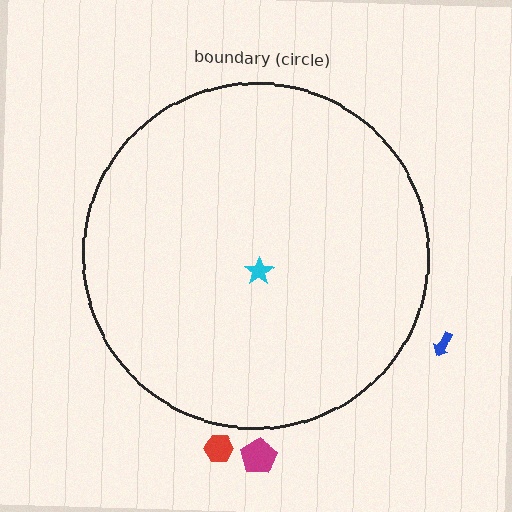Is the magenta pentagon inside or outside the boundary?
Outside.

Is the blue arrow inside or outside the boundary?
Outside.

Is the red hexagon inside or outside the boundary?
Outside.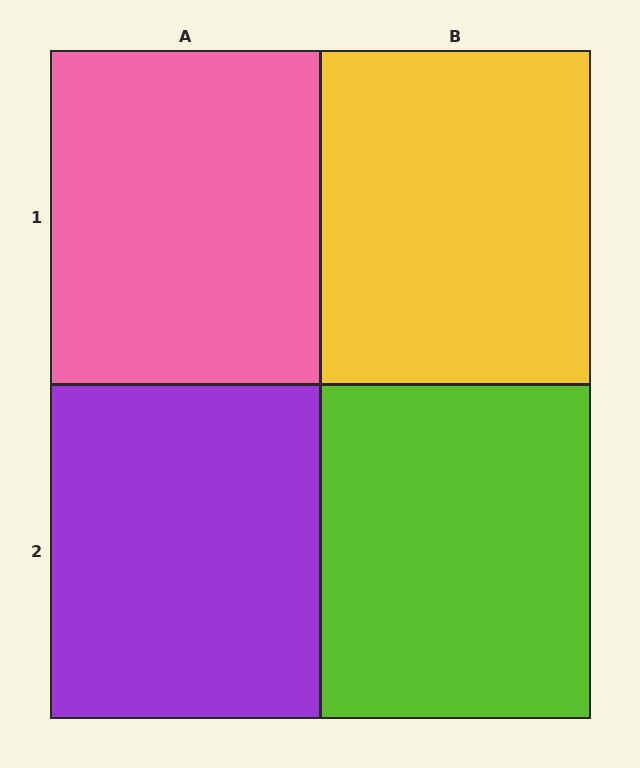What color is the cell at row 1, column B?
Yellow.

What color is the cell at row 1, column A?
Pink.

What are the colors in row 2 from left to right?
Purple, lime.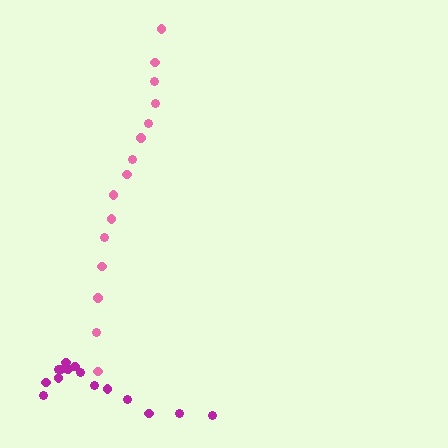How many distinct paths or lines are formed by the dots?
There are 2 distinct paths.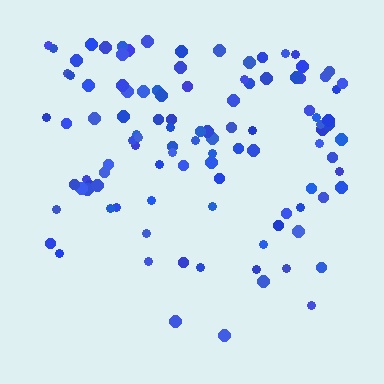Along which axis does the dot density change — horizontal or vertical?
Vertical.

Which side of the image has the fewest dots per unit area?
The bottom.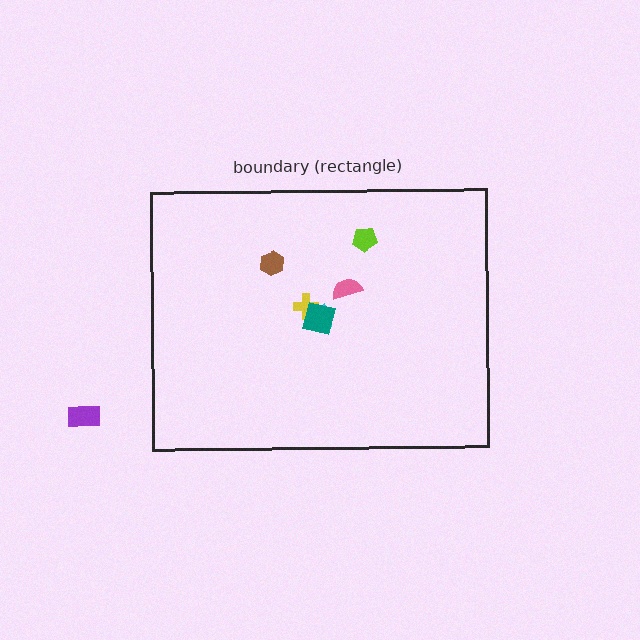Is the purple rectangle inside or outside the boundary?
Outside.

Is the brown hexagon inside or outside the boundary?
Inside.